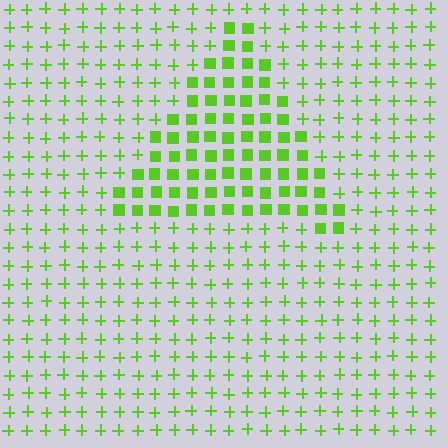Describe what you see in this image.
The image is filled with small lime elements arranged in a uniform grid. A triangle-shaped region contains squares, while the surrounding area contains plus signs. The boundary is defined purely by the change in element shape.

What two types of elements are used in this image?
The image uses squares inside the triangle region and plus signs outside it.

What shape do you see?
I see a triangle.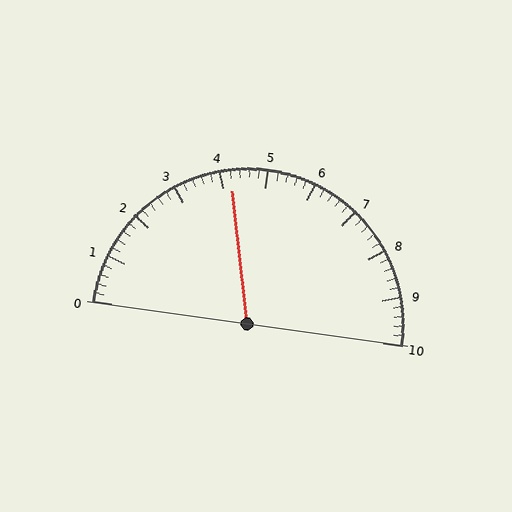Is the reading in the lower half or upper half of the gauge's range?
The reading is in the lower half of the range (0 to 10).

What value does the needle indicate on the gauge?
The needle indicates approximately 4.2.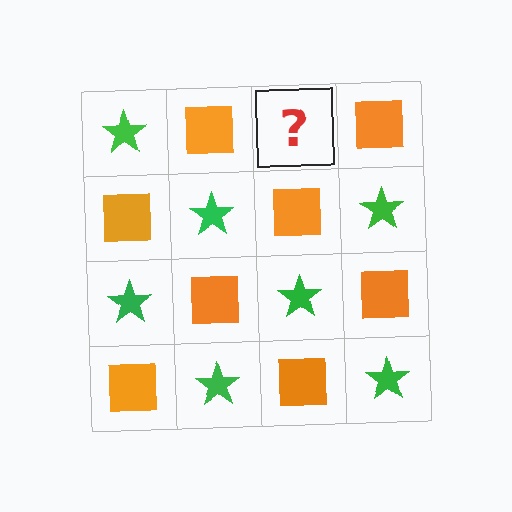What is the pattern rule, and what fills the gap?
The rule is that it alternates green star and orange square in a checkerboard pattern. The gap should be filled with a green star.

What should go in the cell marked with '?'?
The missing cell should contain a green star.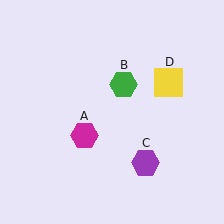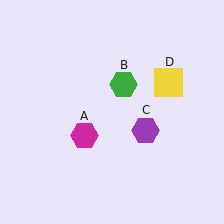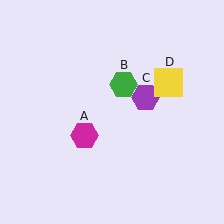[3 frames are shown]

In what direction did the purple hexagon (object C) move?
The purple hexagon (object C) moved up.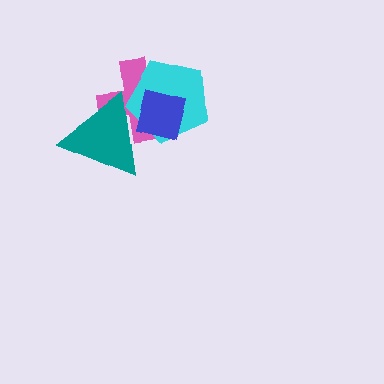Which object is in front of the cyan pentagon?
The blue square is in front of the cyan pentagon.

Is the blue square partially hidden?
No, no other shape covers it.